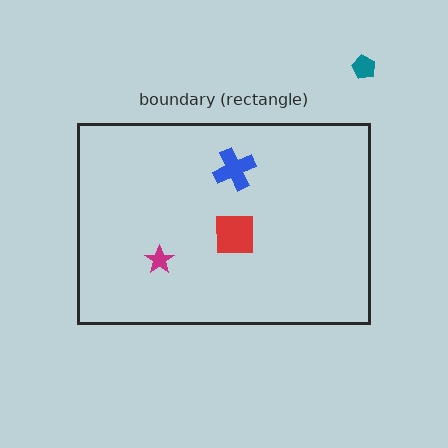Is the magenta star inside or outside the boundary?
Inside.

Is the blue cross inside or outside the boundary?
Inside.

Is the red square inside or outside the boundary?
Inside.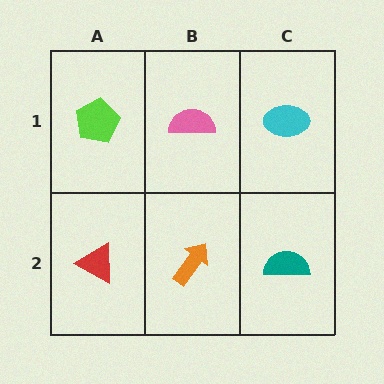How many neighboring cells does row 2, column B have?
3.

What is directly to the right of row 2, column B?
A teal semicircle.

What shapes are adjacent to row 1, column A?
A red triangle (row 2, column A), a pink semicircle (row 1, column B).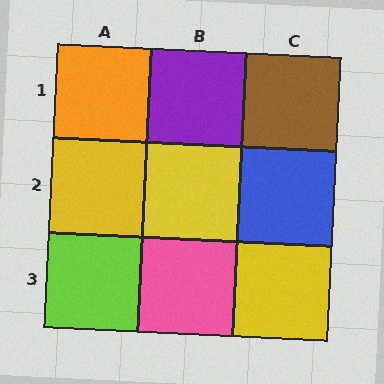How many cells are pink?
1 cell is pink.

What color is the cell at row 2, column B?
Yellow.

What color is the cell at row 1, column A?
Orange.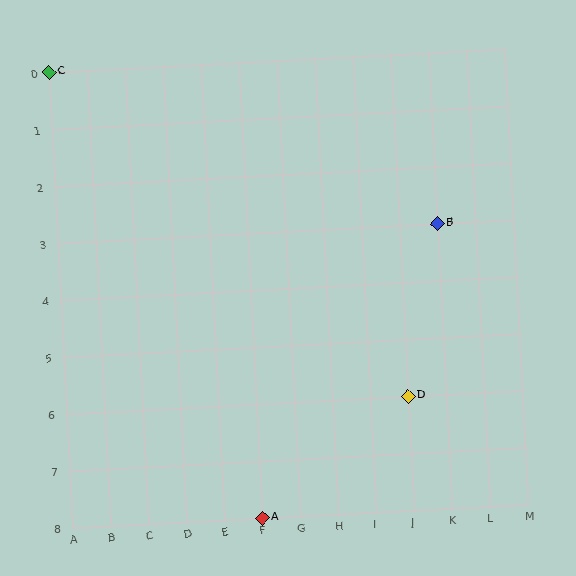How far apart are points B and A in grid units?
Points B and A are 5 columns and 5 rows apart (about 7.1 grid units diagonally).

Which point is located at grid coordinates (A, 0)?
Point C is at (A, 0).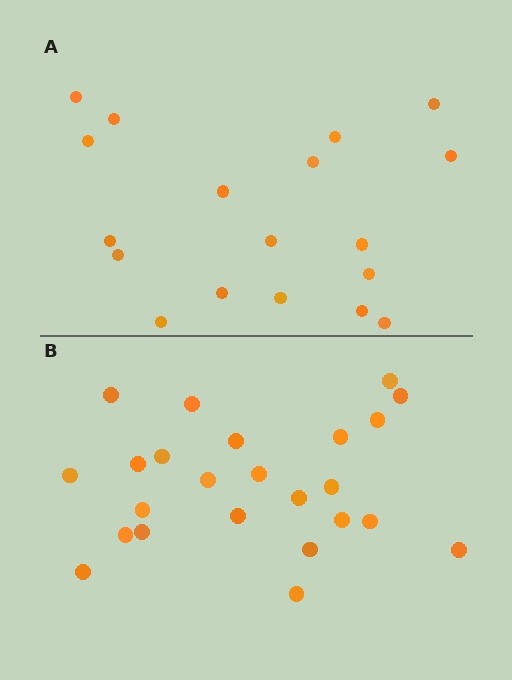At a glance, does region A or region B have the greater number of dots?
Region B (the bottom region) has more dots.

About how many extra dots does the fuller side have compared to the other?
Region B has about 6 more dots than region A.